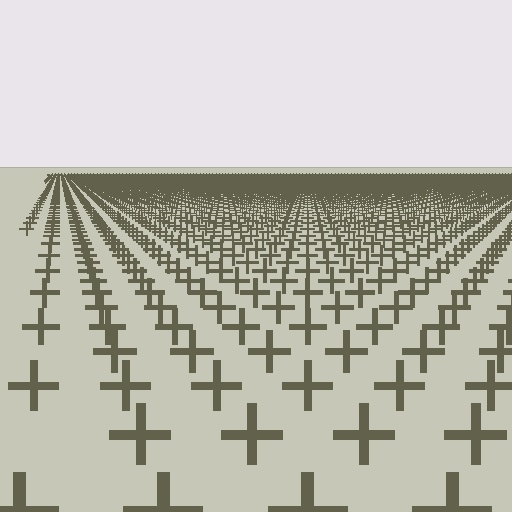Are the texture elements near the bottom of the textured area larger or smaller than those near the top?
Larger. Near the bottom, elements are closer to the viewer and appear at a bigger on-screen size.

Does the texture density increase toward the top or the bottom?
Density increases toward the top.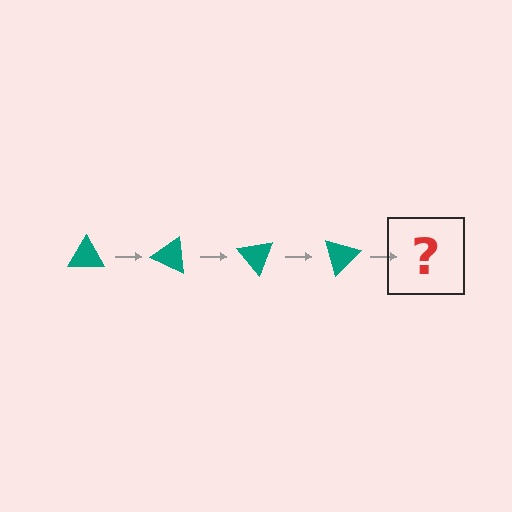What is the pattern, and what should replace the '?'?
The pattern is that the triangle rotates 25 degrees each step. The '?' should be a teal triangle rotated 100 degrees.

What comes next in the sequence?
The next element should be a teal triangle rotated 100 degrees.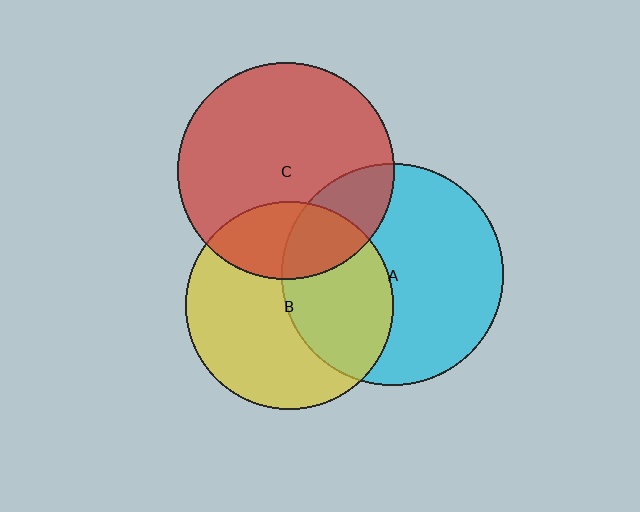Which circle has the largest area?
Circle A (cyan).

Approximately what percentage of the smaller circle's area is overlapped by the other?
Approximately 40%.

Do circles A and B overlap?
Yes.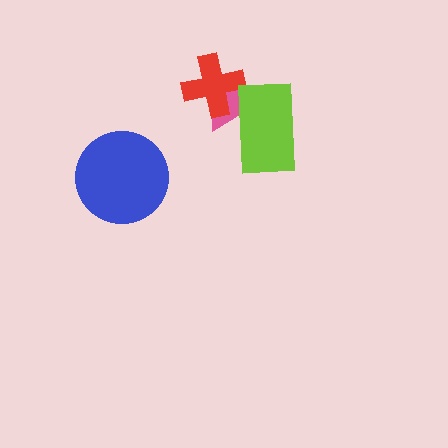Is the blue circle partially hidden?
No, no other shape covers it.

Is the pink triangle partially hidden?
Yes, it is partially covered by another shape.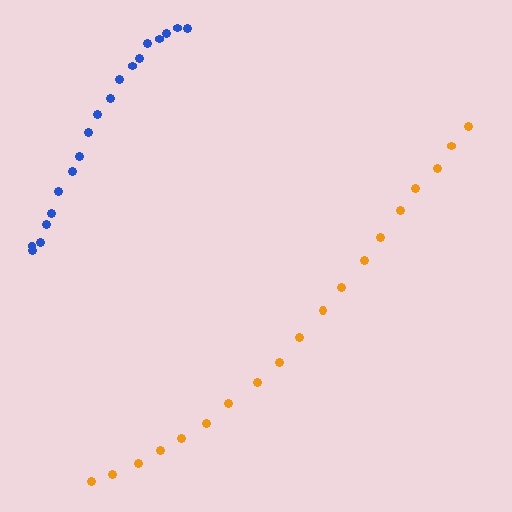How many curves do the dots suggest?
There are 2 distinct paths.